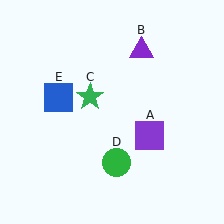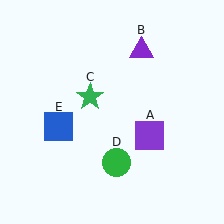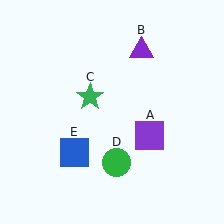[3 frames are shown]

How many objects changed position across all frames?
1 object changed position: blue square (object E).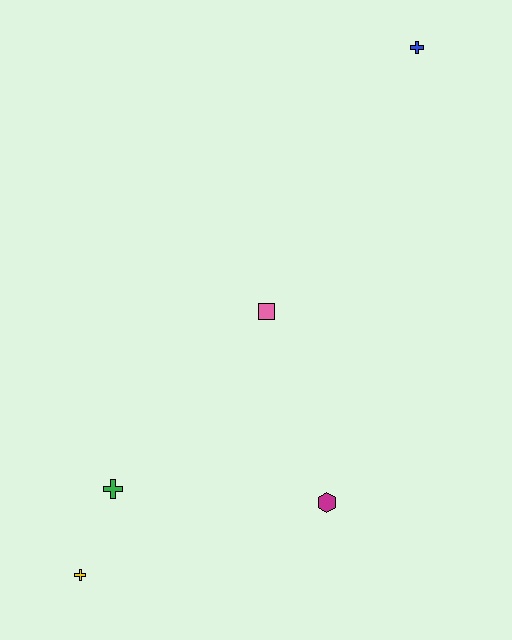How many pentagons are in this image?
There are no pentagons.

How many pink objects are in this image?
There is 1 pink object.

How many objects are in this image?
There are 5 objects.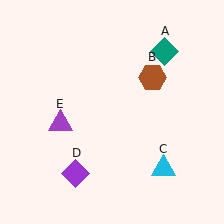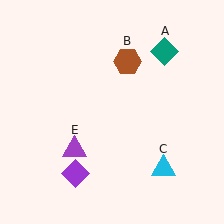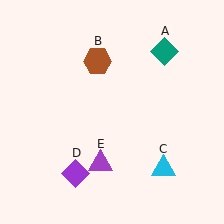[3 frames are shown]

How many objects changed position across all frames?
2 objects changed position: brown hexagon (object B), purple triangle (object E).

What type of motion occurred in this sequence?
The brown hexagon (object B), purple triangle (object E) rotated counterclockwise around the center of the scene.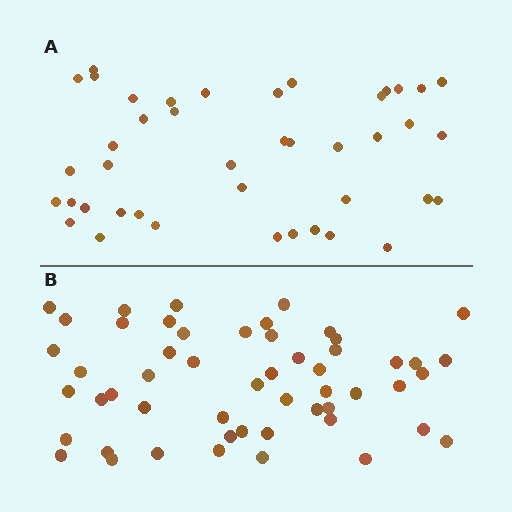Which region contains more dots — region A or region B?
Region B (the bottom region) has more dots.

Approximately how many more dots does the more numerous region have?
Region B has roughly 12 or so more dots than region A.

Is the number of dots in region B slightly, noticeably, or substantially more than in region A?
Region B has noticeably more, but not dramatically so. The ratio is roughly 1.3 to 1.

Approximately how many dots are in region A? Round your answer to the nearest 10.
About 40 dots. (The exact count is 42, which rounds to 40.)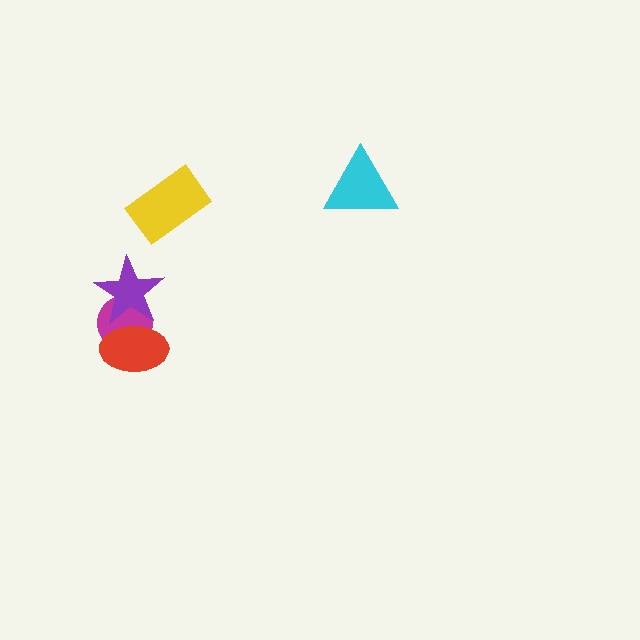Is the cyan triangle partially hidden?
No, no other shape covers it.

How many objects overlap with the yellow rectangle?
0 objects overlap with the yellow rectangle.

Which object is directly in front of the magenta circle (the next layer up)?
The purple star is directly in front of the magenta circle.